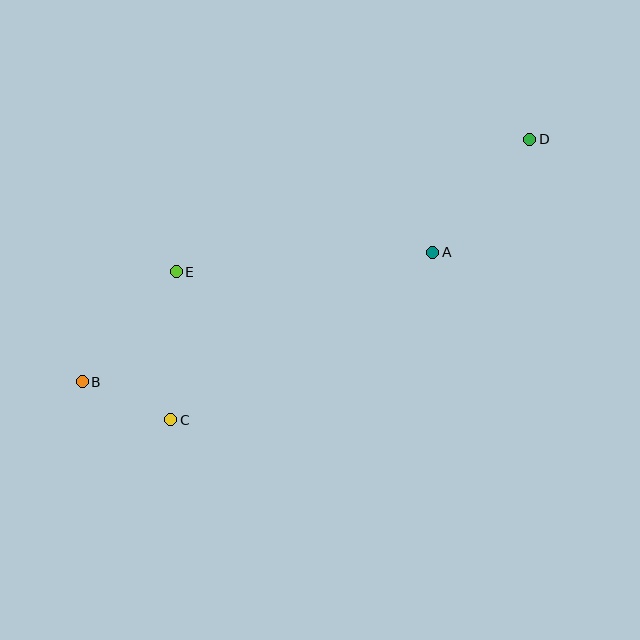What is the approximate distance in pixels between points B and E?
The distance between B and E is approximately 145 pixels.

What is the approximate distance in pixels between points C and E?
The distance between C and E is approximately 148 pixels.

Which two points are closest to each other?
Points B and C are closest to each other.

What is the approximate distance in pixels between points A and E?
The distance between A and E is approximately 257 pixels.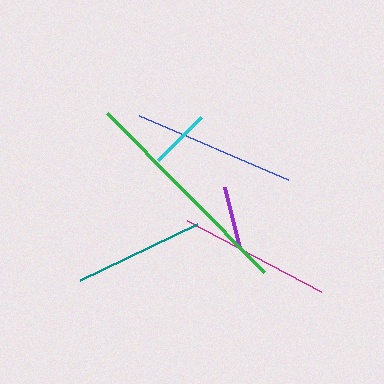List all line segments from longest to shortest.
From longest to shortest: green, blue, magenta, teal, purple, cyan.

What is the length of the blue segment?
The blue segment is approximately 162 pixels long.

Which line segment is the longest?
The green line is the longest at approximately 224 pixels.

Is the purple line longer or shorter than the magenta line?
The magenta line is longer than the purple line.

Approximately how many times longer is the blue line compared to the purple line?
The blue line is approximately 2.6 times the length of the purple line.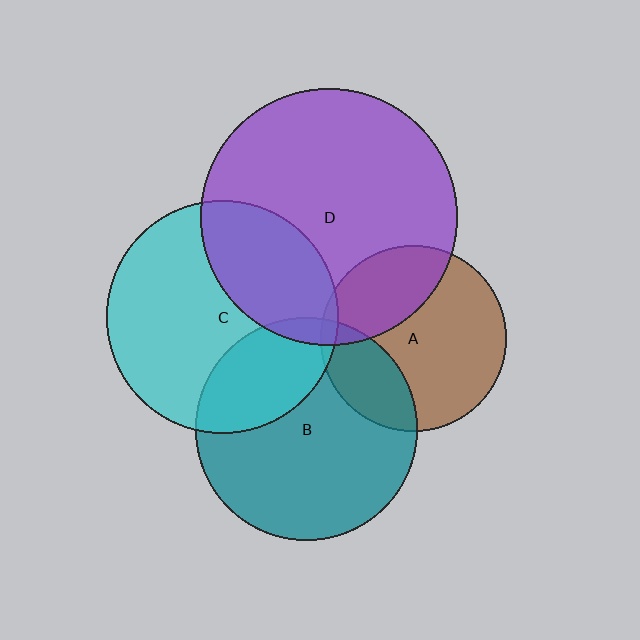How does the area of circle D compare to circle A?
Approximately 1.9 times.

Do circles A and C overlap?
Yes.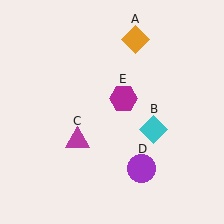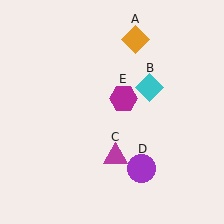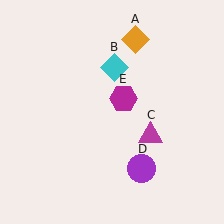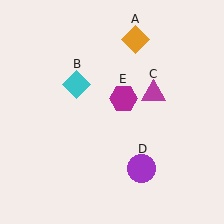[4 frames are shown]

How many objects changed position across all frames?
2 objects changed position: cyan diamond (object B), magenta triangle (object C).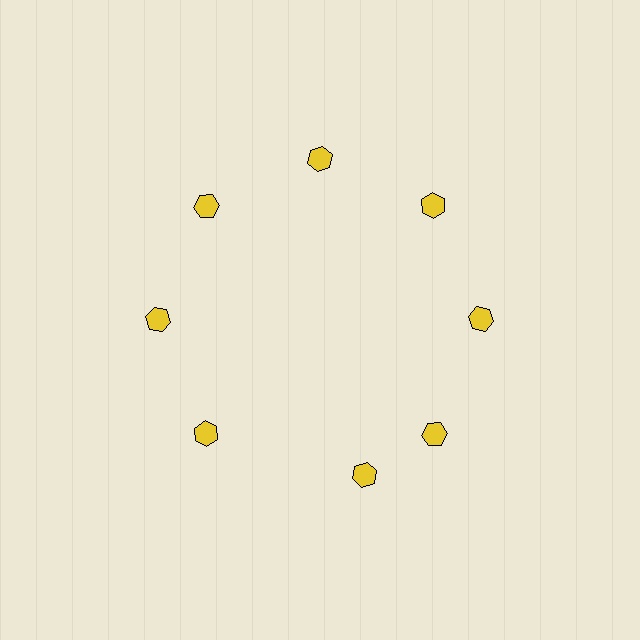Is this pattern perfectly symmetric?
No. The 8 yellow hexagons are arranged in a ring, but one element near the 6 o'clock position is rotated out of alignment along the ring, breaking the 8-fold rotational symmetry.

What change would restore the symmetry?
The symmetry would be restored by rotating it back into even spacing with its neighbors so that all 8 hexagons sit at equal angles and equal distance from the center.